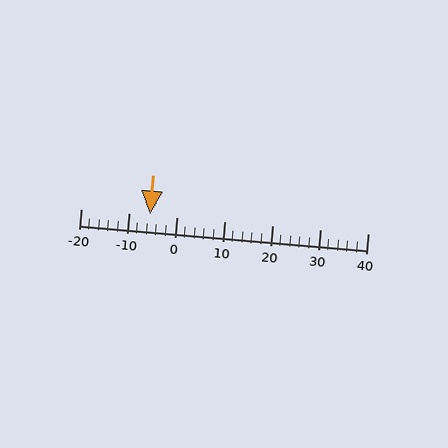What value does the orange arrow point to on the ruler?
The orange arrow points to approximately -6.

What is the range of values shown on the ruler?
The ruler shows values from -20 to 40.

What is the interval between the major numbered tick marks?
The major tick marks are spaced 10 units apart.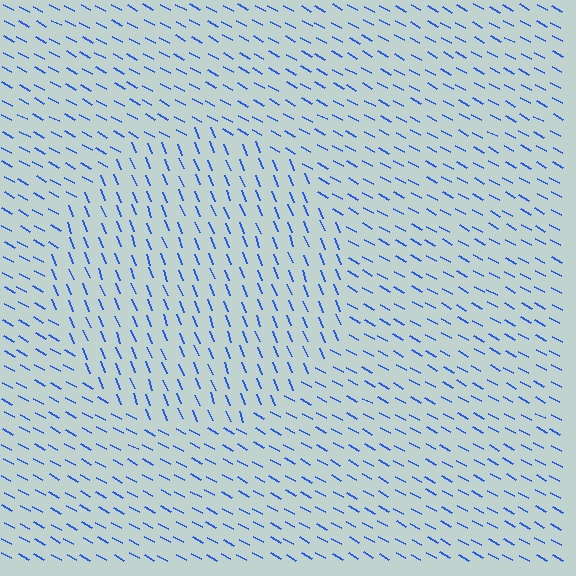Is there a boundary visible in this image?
Yes, there is a texture boundary formed by a change in line orientation.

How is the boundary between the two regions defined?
The boundary is defined purely by a change in line orientation (approximately 40 degrees difference). All lines are the same color and thickness.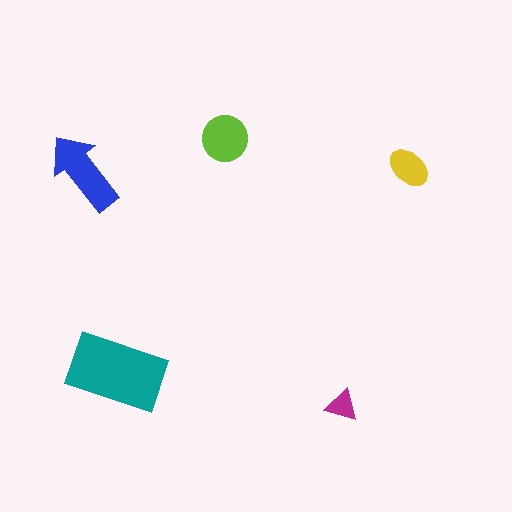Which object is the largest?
The teal rectangle.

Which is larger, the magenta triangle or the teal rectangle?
The teal rectangle.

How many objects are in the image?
There are 5 objects in the image.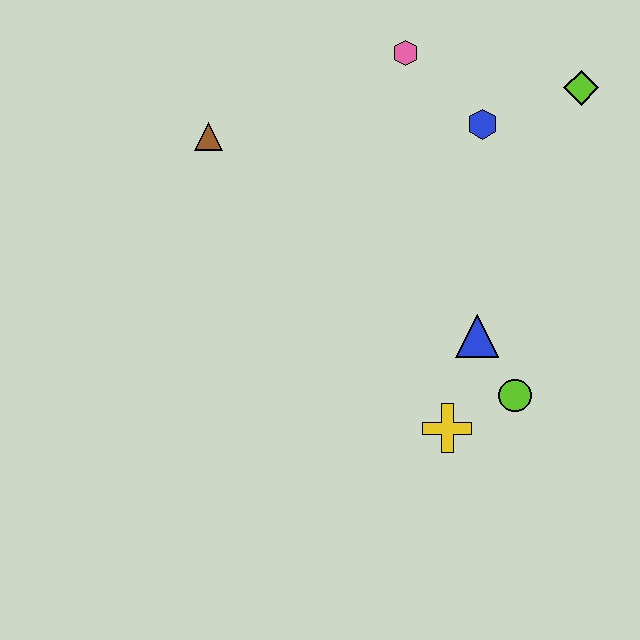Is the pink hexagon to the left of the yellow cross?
Yes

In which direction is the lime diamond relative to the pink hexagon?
The lime diamond is to the right of the pink hexagon.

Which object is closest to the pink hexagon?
The blue hexagon is closest to the pink hexagon.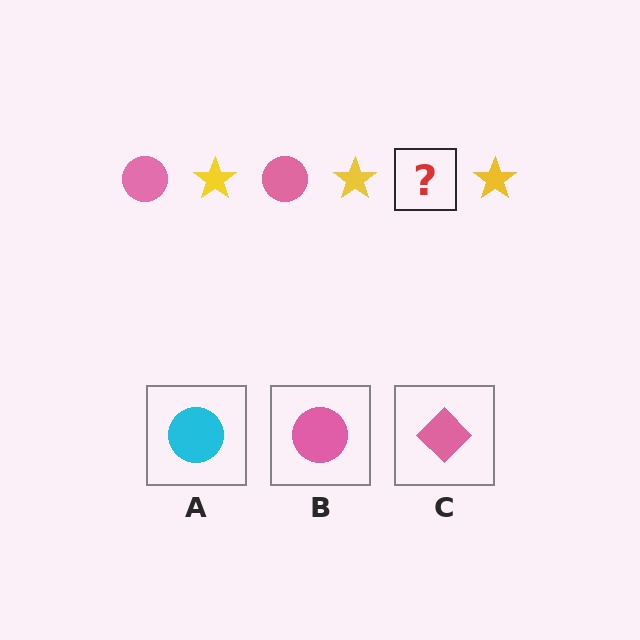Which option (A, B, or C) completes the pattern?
B.